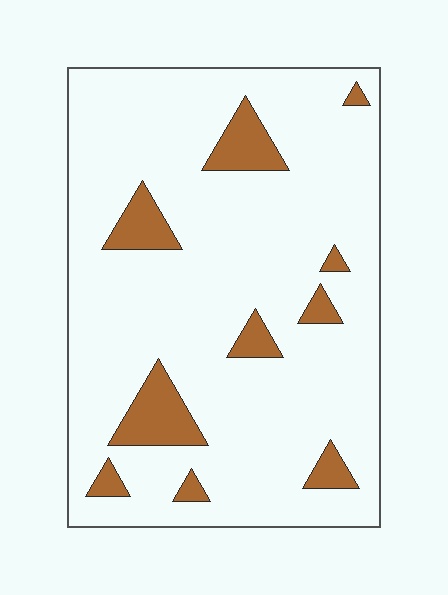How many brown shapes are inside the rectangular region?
10.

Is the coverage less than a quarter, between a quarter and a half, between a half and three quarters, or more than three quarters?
Less than a quarter.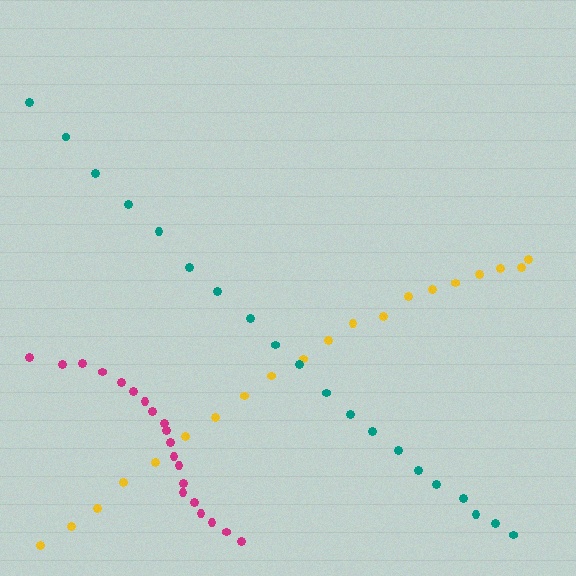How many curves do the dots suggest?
There are 3 distinct paths.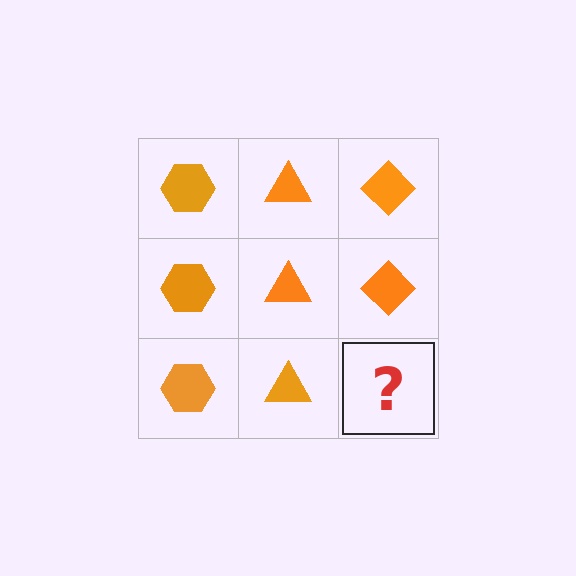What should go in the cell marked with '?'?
The missing cell should contain an orange diamond.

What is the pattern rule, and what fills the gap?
The rule is that each column has a consistent shape. The gap should be filled with an orange diamond.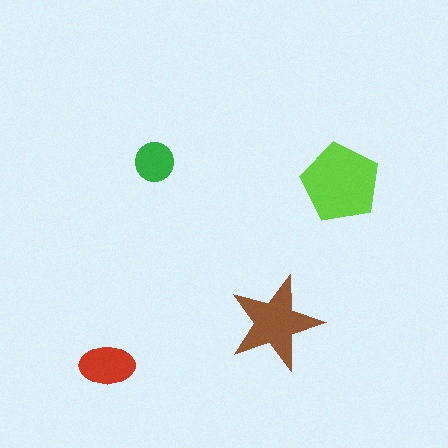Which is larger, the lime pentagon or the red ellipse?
The lime pentagon.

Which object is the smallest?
The green circle.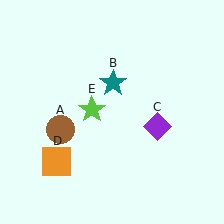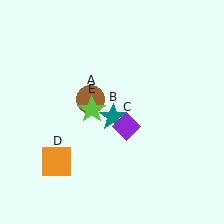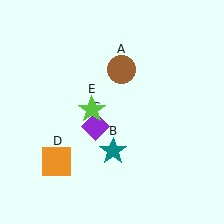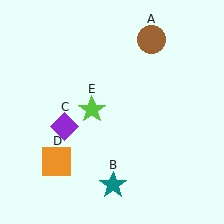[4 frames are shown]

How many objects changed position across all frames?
3 objects changed position: brown circle (object A), teal star (object B), purple diamond (object C).